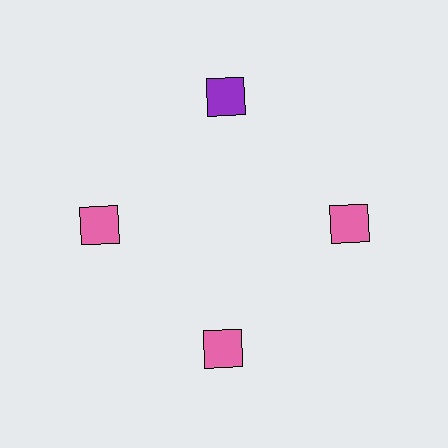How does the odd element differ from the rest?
It has a different color: purple instead of pink.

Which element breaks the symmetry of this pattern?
The purple square at roughly the 12 o'clock position breaks the symmetry. All other shapes are pink squares.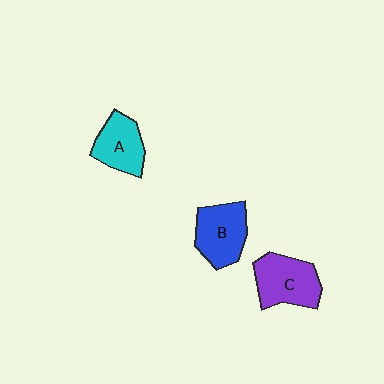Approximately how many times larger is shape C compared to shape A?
Approximately 1.3 times.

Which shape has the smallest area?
Shape A (cyan).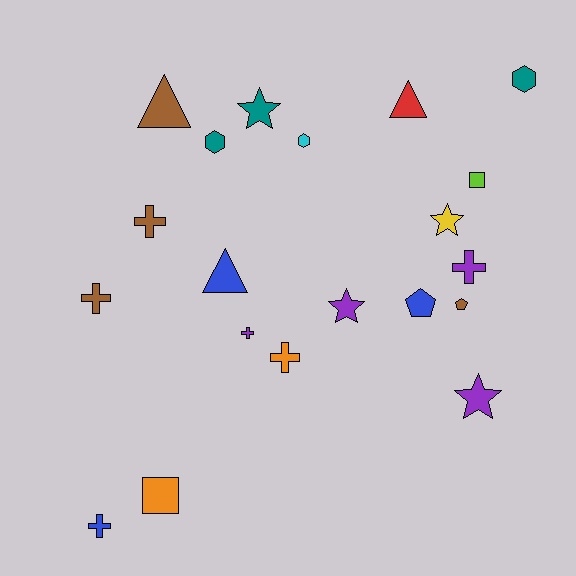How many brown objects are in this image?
There are 4 brown objects.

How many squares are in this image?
There are 2 squares.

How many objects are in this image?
There are 20 objects.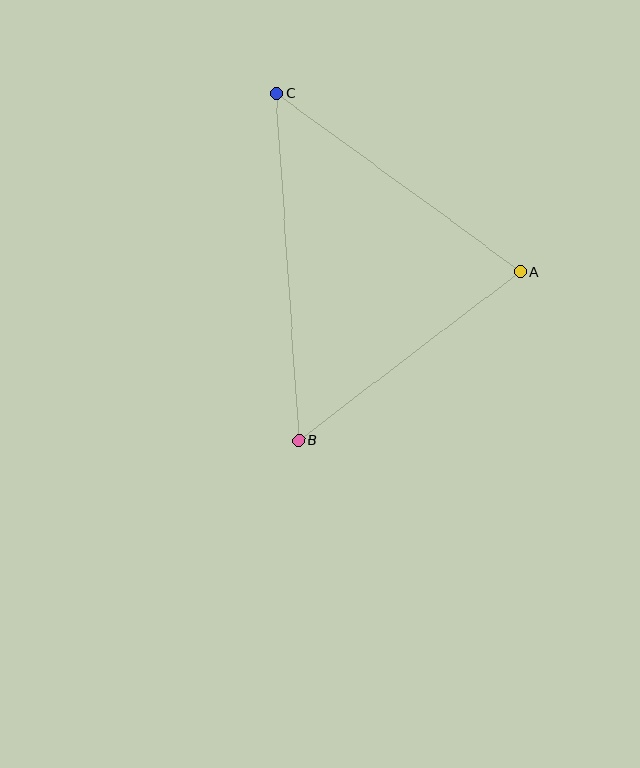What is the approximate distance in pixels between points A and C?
The distance between A and C is approximately 302 pixels.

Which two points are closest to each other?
Points A and B are closest to each other.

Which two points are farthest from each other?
Points B and C are farthest from each other.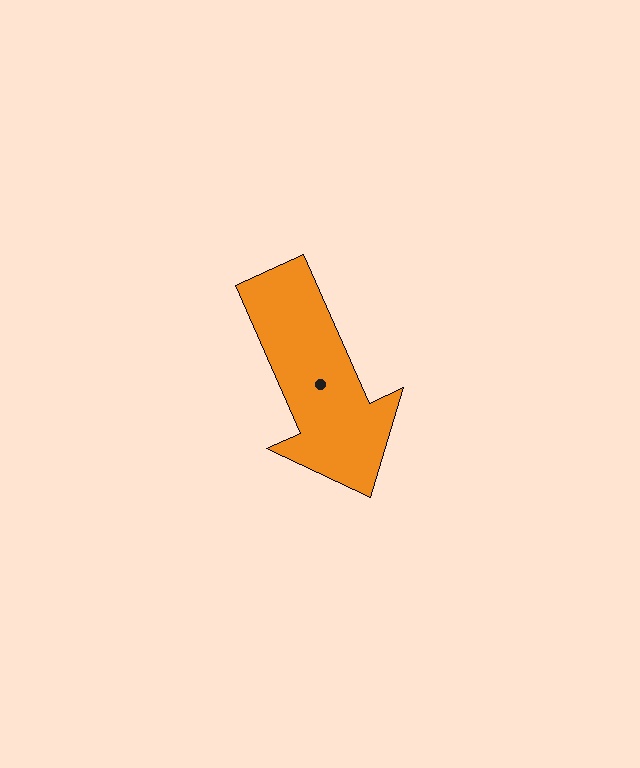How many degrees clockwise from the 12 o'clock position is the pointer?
Approximately 156 degrees.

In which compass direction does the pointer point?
Southeast.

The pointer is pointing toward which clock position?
Roughly 5 o'clock.